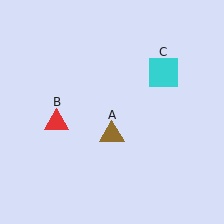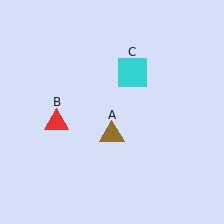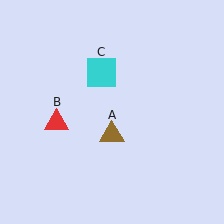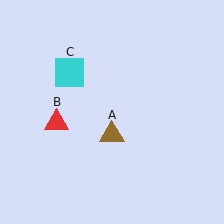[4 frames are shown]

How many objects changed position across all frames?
1 object changed position: cyan square (object C).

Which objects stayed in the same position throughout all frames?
Brown triangle (object A) and red triangle (object B) remained stationary.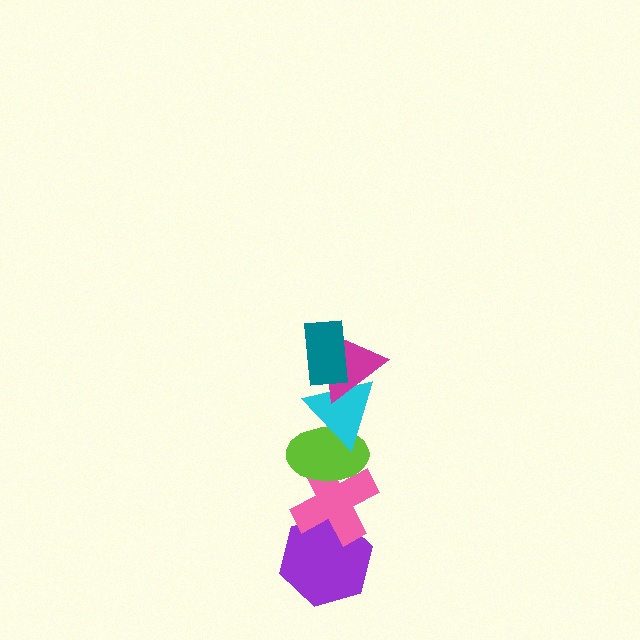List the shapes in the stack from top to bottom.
From top to bottom: the teal rectangle, the magenta triangle, the cyan triangle, the lime ellipse, the pink cross, the purple hexagon.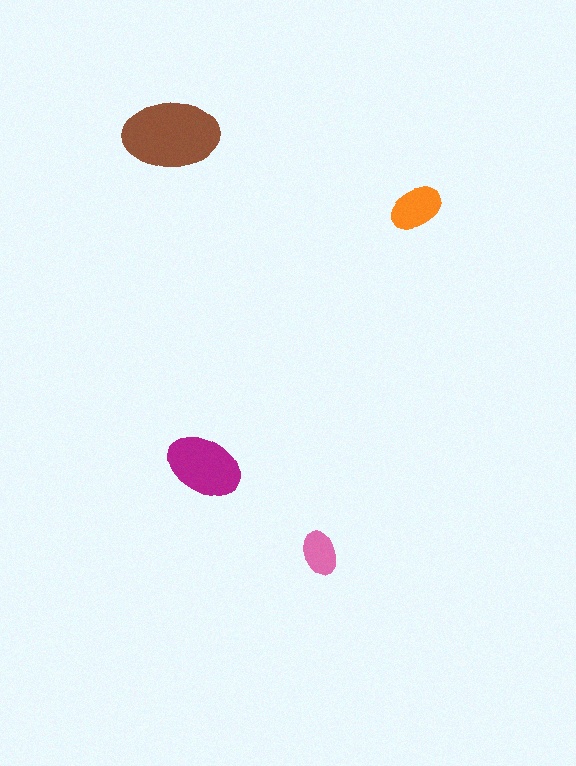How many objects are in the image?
There are 4 objects in the image.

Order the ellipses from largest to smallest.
the brown one, the magenta one, the orange one, the pink one.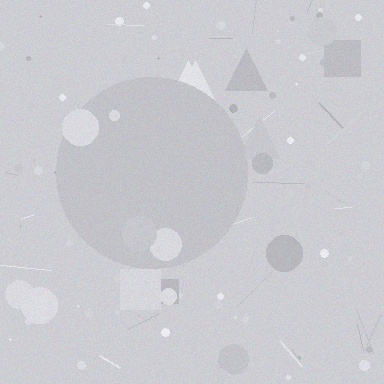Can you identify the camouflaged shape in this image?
The camouflaged shape is a circle.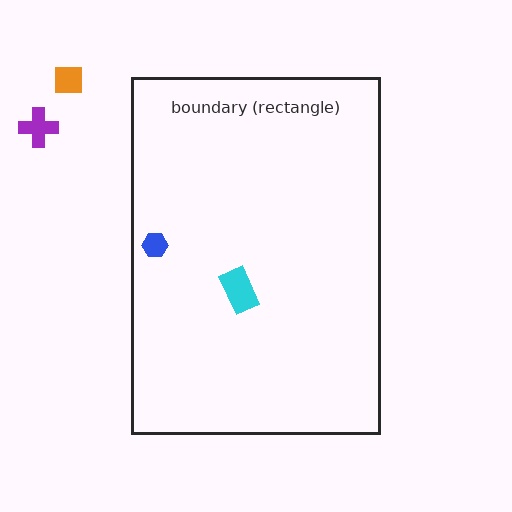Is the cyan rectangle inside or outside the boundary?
Inside.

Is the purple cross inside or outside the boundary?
Outside.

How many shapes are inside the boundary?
2 inside, 2 outside.